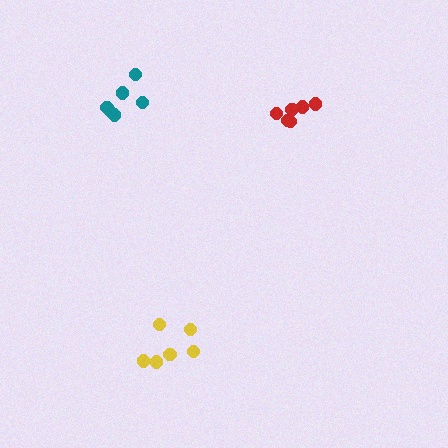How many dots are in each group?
Group 1: 6 dots, Group 2: 6 dots, Group 3: 6 dots (18 total).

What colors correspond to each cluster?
The clusters are colored: red, yellow, teal.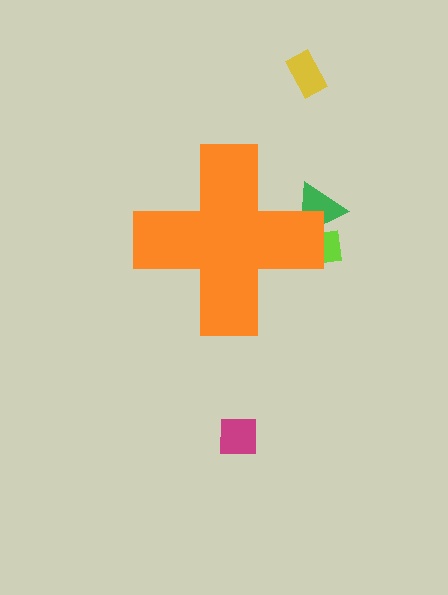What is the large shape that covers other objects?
An orange cross.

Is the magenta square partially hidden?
No, the magenta square is fully visible.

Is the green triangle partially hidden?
Yes, the green triangle is partially hidden behind the orange cross.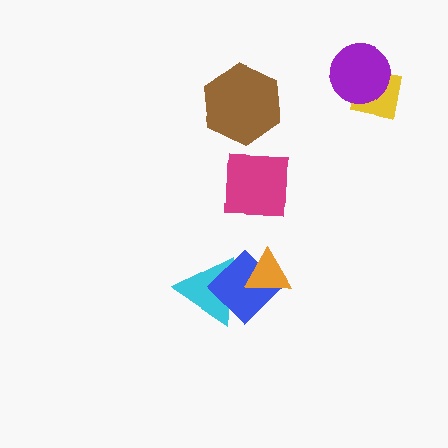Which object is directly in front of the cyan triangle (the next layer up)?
The blue diamond is directly in front of the cyan triangle.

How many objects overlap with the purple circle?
1 object overlaps with the purple circle.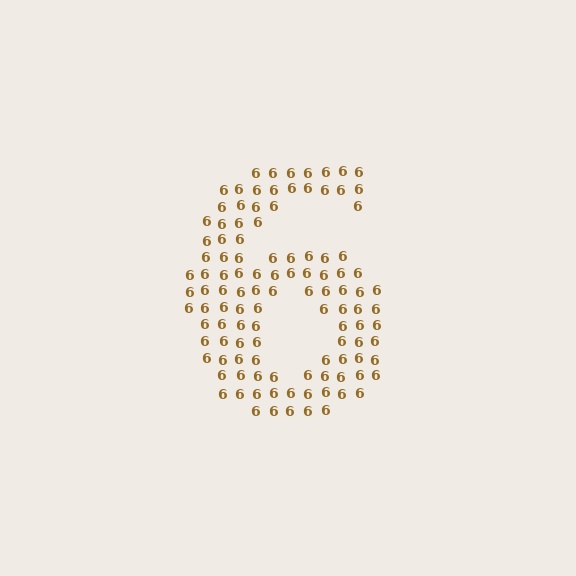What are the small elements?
The small elements are digit 6's.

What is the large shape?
The large shape is the digit 6.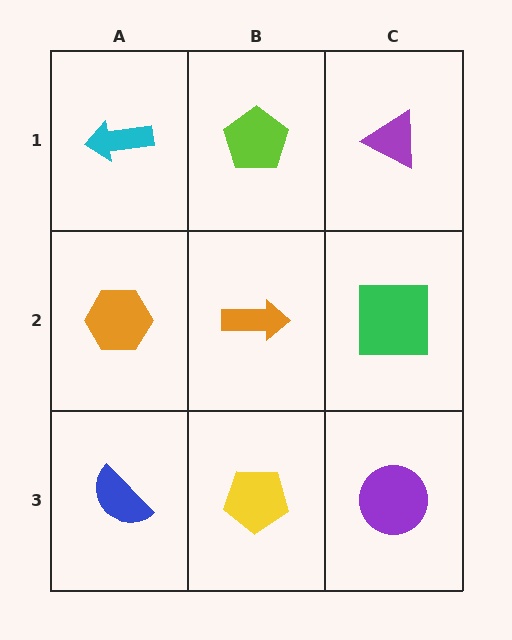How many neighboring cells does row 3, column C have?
2.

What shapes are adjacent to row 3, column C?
A green square (row 2, column C), a yellow pentagon (row 3, column B).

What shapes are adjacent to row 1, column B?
An orange arrow (row 2, column B), a cyan arrow (row 1, column A), a purple triangle (row 1, column C).